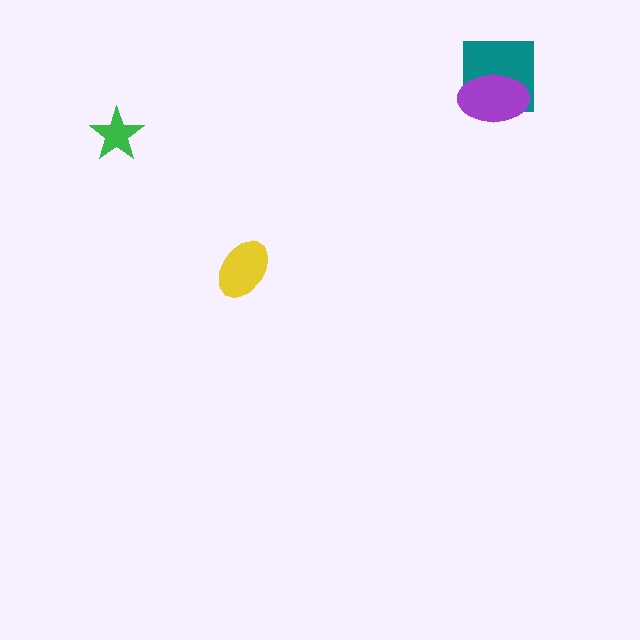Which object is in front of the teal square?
The purple ellipse is in front of the teal square.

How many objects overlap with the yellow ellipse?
0 objects overlap with the yellow ellipse.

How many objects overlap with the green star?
0 objects overlap with the green star.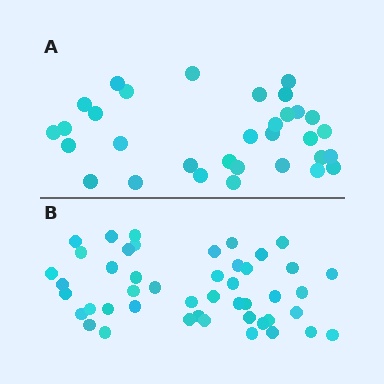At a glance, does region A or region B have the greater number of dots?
Region B (the bottom region) has more dots.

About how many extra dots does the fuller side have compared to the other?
Region B has approximately 15 more dots than region A.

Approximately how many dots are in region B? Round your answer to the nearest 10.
About 50 dots. (The exact count is 46, which rounds to 50.)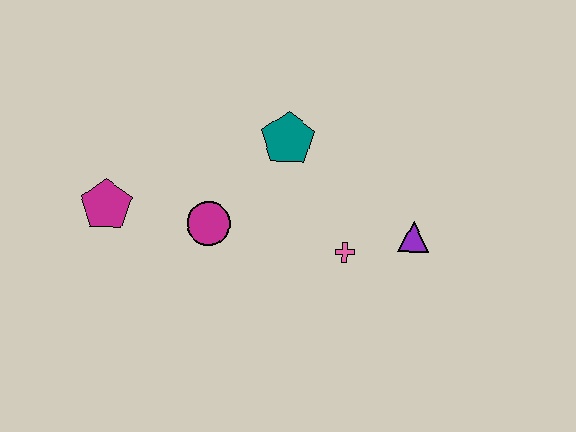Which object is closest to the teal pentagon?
The magenta circle is closest to the teal pentagon.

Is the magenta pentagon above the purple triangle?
Yes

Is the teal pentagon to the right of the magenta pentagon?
Yes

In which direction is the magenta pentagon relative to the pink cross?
The magenta pentagon is to the left of the pink cross.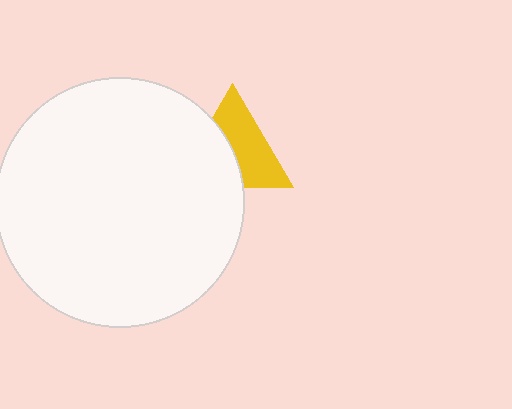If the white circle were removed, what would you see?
You would see the complete yellow triangle.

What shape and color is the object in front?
The object in front is a white circle.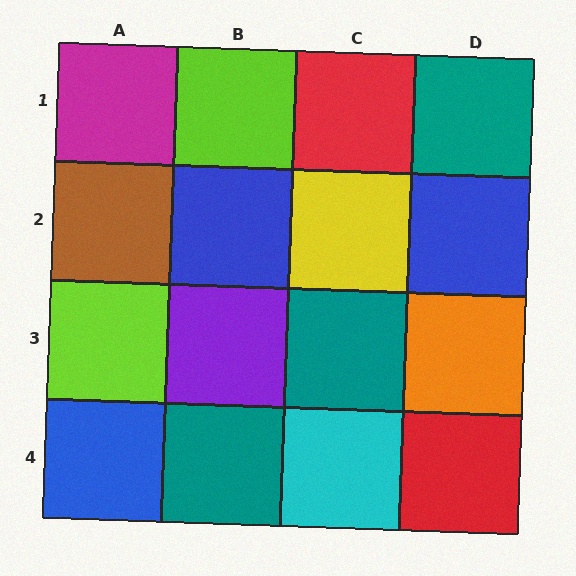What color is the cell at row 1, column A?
Magenta.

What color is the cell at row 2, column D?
Blue.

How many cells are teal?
3 cells are teal.